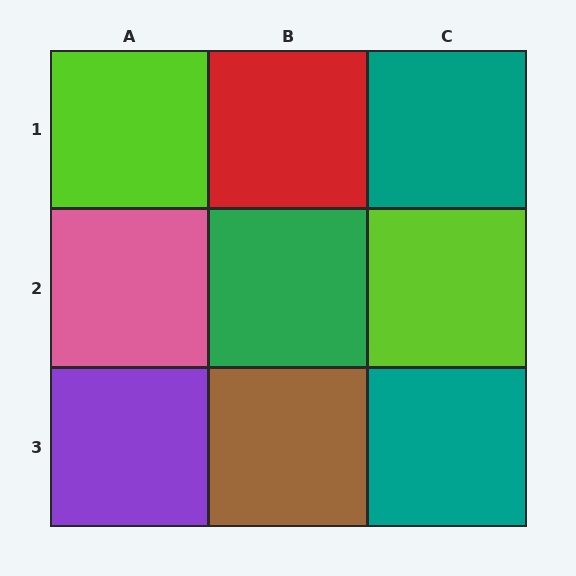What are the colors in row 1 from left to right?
Lime, red, teal.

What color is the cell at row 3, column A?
Purple.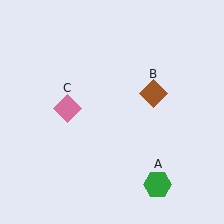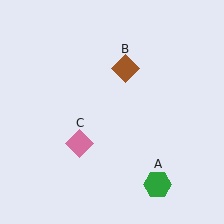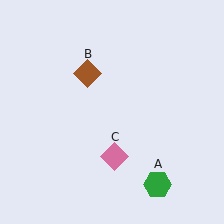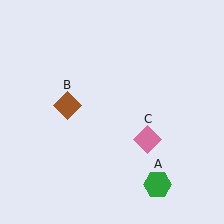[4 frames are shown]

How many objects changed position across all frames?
2 objects changed position: brown diamond (object B), pink diamond (object C).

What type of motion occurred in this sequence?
The brown diamond (object B), pink diamond (object C) rotated counterclockwise around the center of the scene.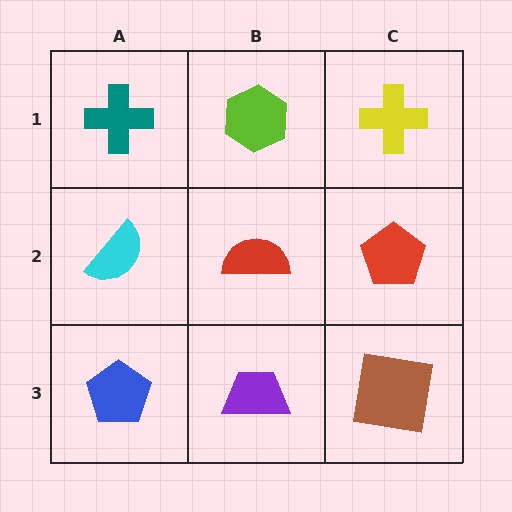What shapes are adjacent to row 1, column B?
A red semicircle (row 2, column B), a teal cross (row 1, column A), a yellow cross (row 1, column C).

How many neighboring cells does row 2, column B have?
4.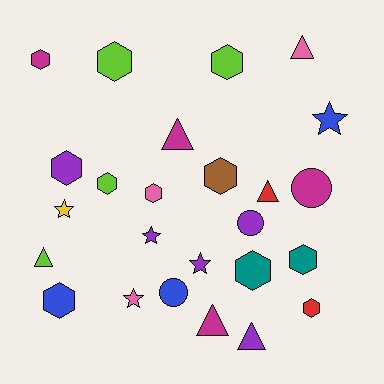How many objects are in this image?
There are 25 objects.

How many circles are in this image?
There are 3 circles.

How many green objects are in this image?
There are no green objects.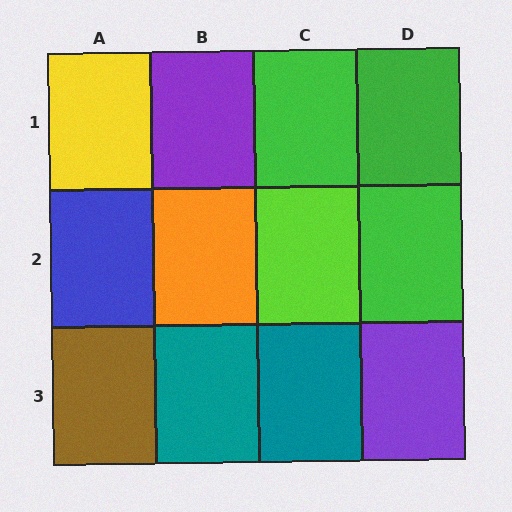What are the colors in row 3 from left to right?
Brown, teal, teal, purple.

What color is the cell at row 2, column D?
Green.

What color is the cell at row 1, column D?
Green.